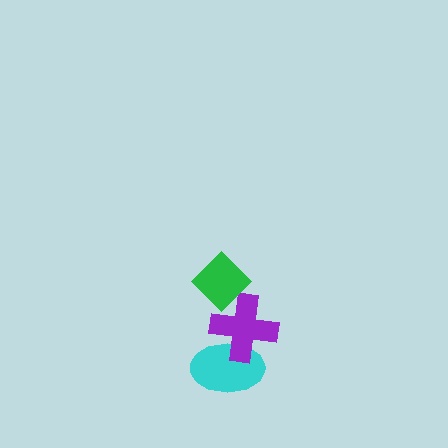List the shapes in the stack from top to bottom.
From top to bottom: the green diamond, the purple cross, the cyan ellipse.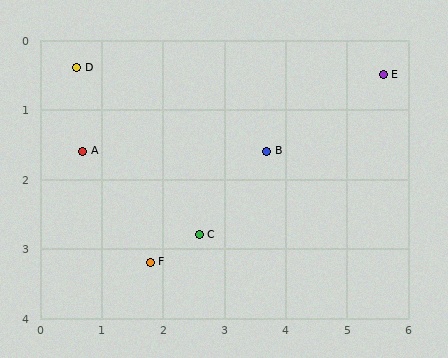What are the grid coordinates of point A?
Point A is at approximately (0.7, 1.6).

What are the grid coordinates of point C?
Point C is at approximately (2.6, 2.8).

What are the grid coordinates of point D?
Point D is at approximately (0.6, 0.4).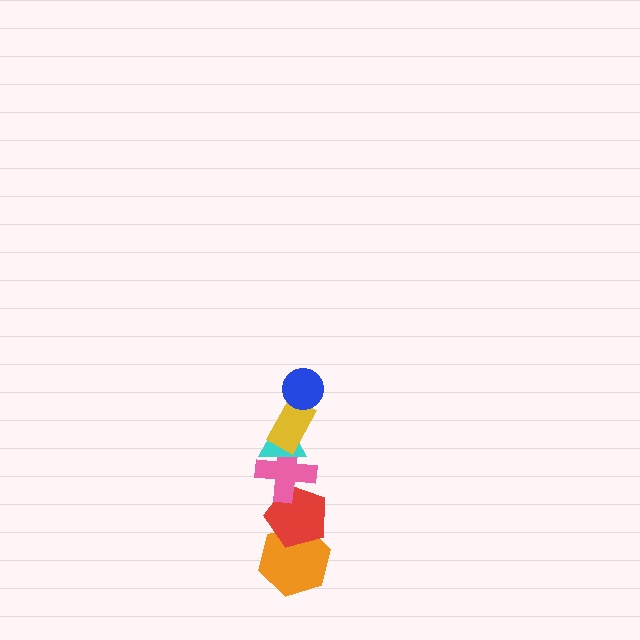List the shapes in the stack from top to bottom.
From top to bottom: the blue circle, the yellow rectangle, the cyan triangle, the pink cross, the red pentagon, the orange hexagon.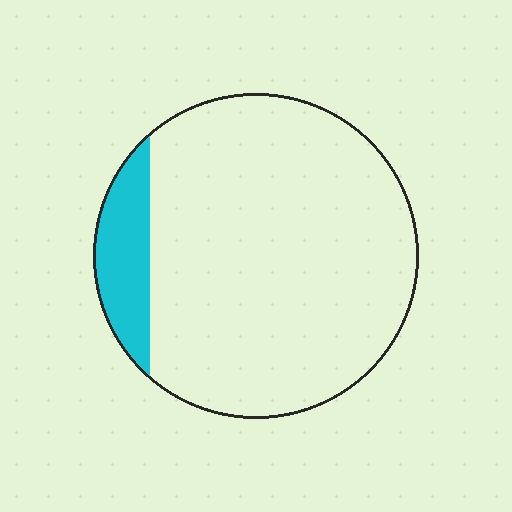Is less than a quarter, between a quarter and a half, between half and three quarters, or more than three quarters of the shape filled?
Less than a quarter.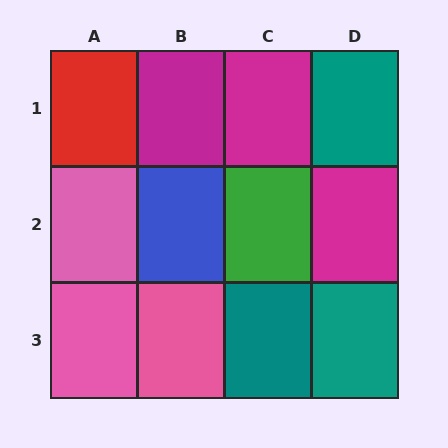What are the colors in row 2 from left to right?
Pink, blue, green, magenta.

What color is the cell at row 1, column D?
Teal.